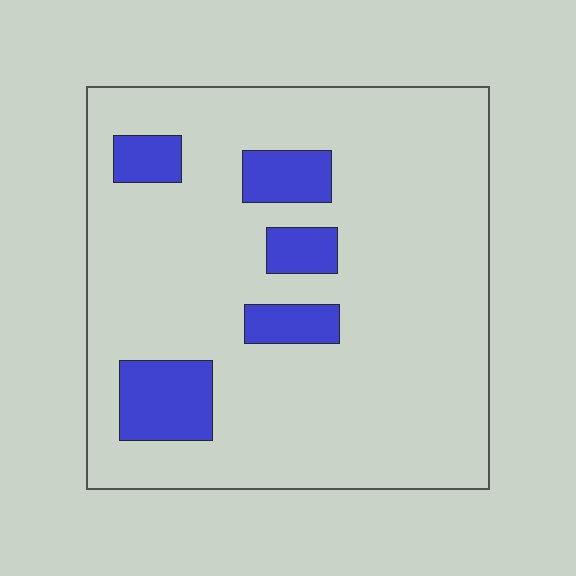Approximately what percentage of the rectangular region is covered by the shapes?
Approximately 15%.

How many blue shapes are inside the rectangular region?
5.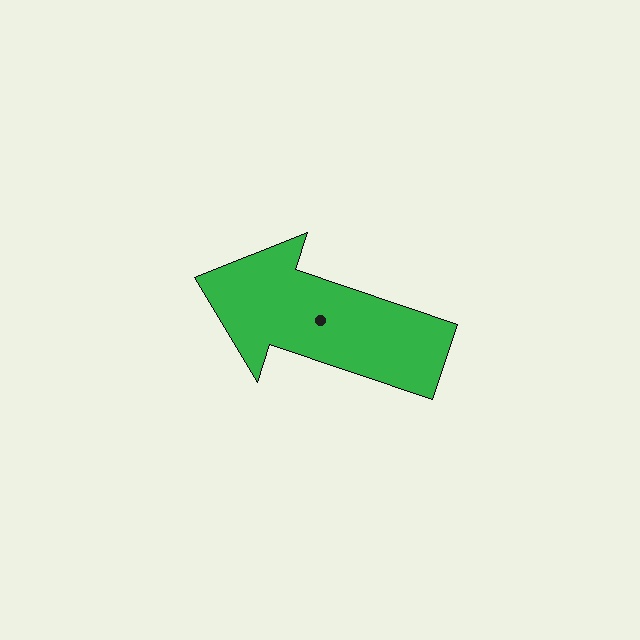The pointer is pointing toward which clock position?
Roughly 10 o'clock.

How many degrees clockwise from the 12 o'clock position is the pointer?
Approximately 289 degrees.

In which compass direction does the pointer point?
West.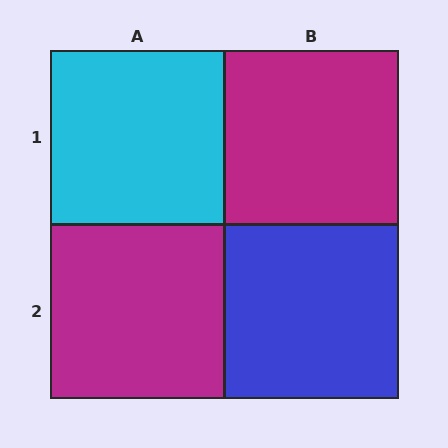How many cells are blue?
1 cell is blue.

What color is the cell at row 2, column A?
Magenta.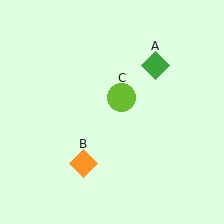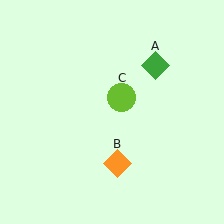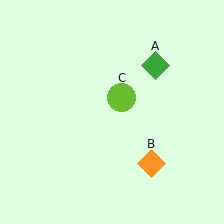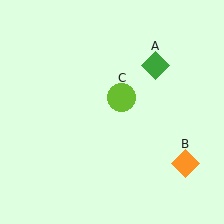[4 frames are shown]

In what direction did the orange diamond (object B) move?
The orange diamond (object B) moved right.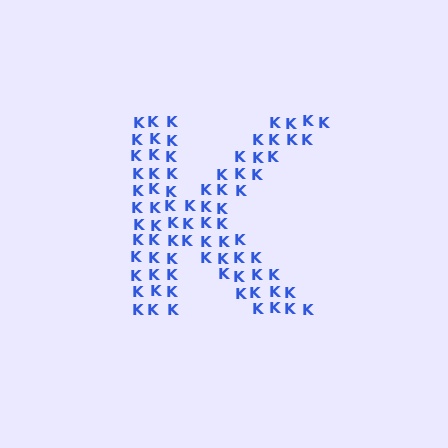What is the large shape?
The large shape is the letter K.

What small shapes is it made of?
It is made of small letter K's.